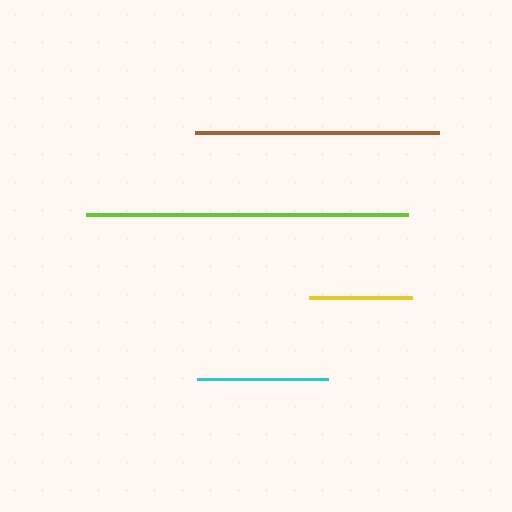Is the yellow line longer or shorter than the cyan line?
The cyan line is longer than the yellow line.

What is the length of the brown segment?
The brown segment is approximately 244 pixels long.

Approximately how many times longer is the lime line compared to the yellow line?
The lime line is approximately 3.1 times the length of the yellow line.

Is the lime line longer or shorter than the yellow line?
The lime line is longer than the yellow line.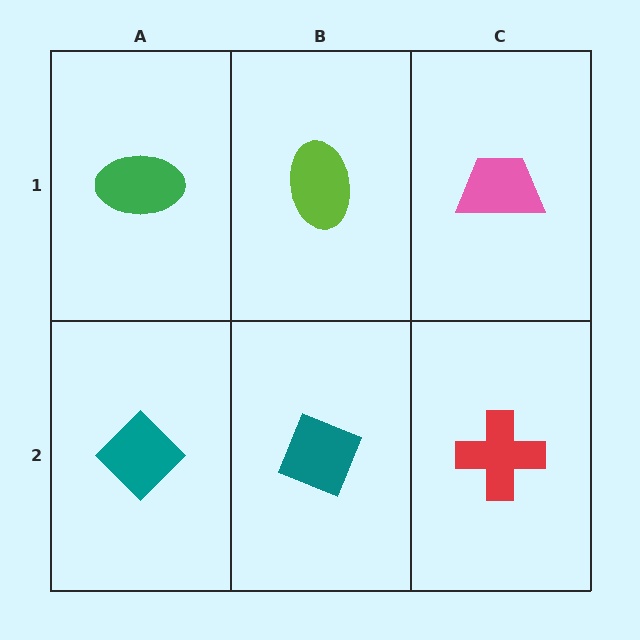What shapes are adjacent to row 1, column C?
A red cross (row 2, column C), a lime ellipse (row 1, column B).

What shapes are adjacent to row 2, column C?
A pink trapezoid (row 1, column C), a teal diamond (row 2, column B).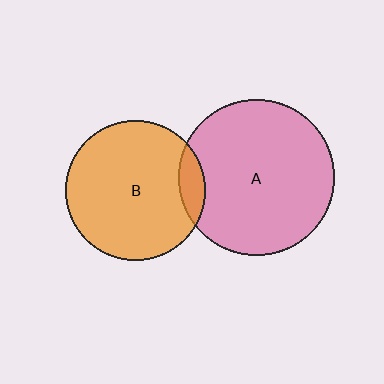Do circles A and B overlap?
Yes.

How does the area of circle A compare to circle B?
Approximately 1.2 times.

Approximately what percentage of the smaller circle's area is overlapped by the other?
Approximately 10%.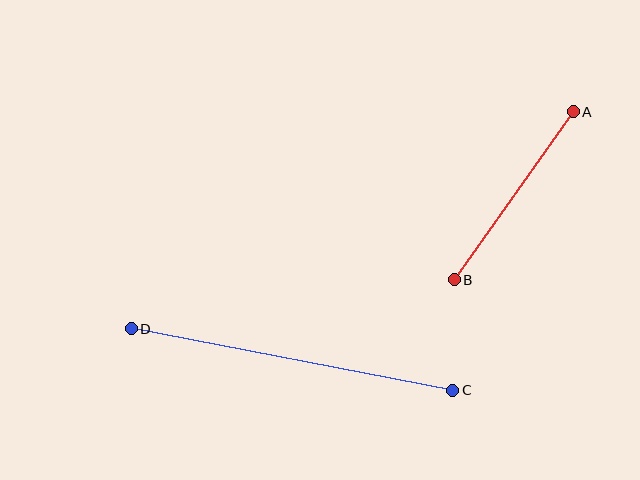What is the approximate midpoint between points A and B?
The midpoint is at approximately (514, 196) pixels.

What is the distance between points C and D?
The distance is approximately 327 pixels.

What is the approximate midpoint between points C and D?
The midpoint is at approximately (292, 359) pixels.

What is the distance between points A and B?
The distance is approximately 206 pixels.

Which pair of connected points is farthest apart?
Points C and D are farthest apart.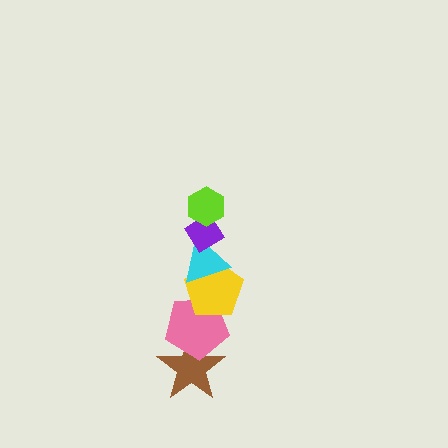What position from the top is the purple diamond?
The purple diamond is 2nd from the top.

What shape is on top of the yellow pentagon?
The cyan triangle is on top of the yellow pentagon.